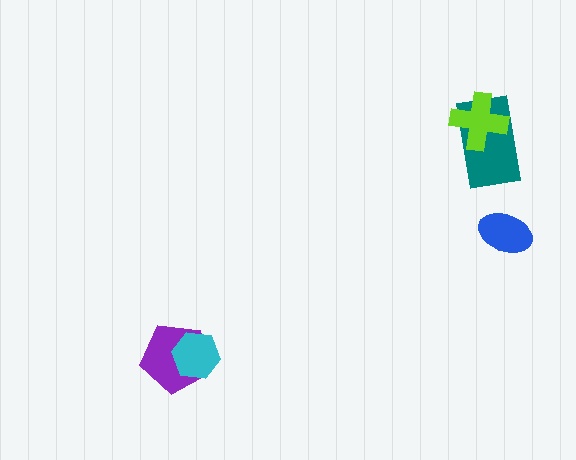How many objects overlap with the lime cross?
1 object overlaps with the lime cross.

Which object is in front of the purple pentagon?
The cyan hexagon is in front of the purple pentagon.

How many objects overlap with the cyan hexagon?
1 object overlaps with the cyan hexagon.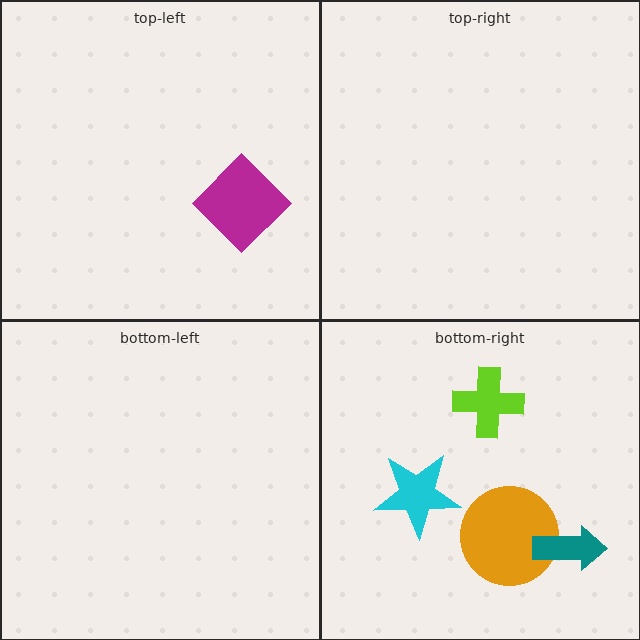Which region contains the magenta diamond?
The top-left region.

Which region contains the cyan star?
The bottom-right region.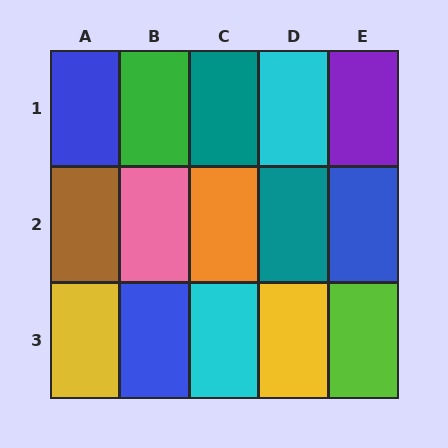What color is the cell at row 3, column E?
Lime.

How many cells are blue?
3 cells are blue.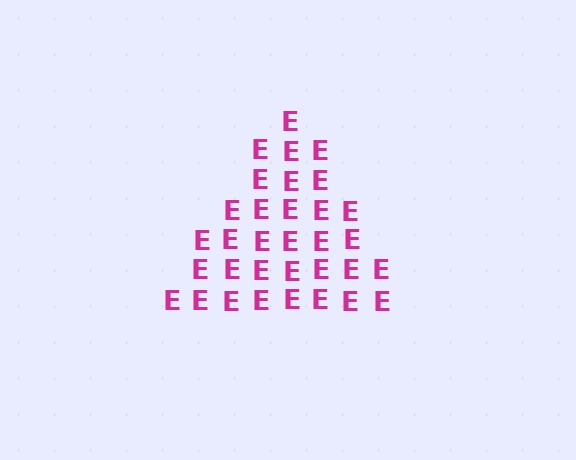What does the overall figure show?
The overall figure shows a triangle.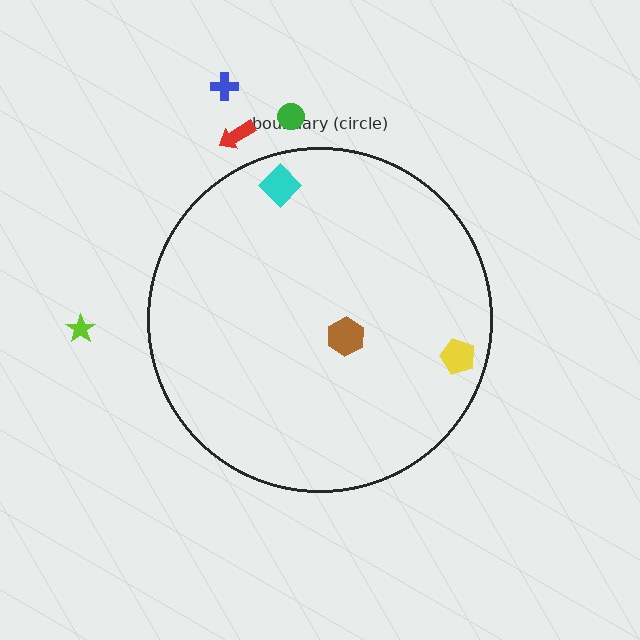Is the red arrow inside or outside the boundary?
Outside.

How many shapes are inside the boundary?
3 inside, 4 outside.